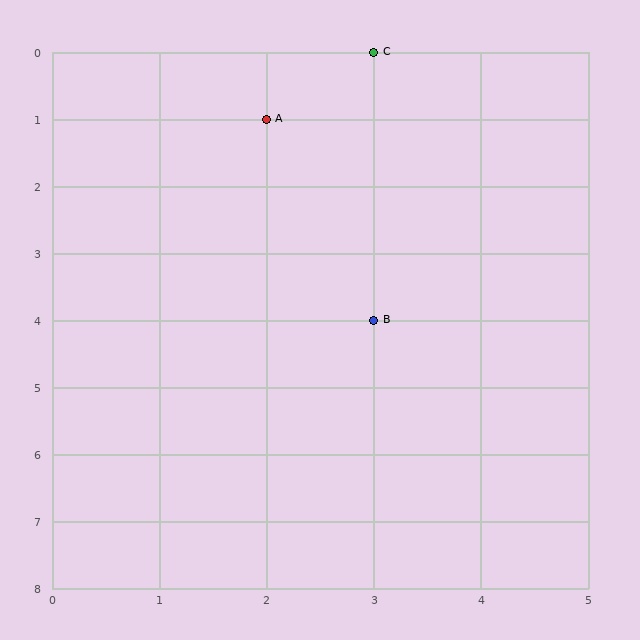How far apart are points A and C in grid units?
Points A and C are 1 column and 1 row apart (about 1.4 grid units diagonally).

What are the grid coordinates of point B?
Point B is at grid coordinates (3, 4).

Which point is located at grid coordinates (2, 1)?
Point A is at (2, 1).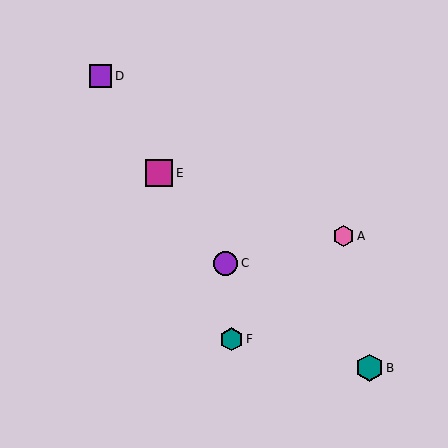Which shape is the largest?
The teal hexagon (labeled B) is the largest.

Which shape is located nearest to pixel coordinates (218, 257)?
The purple circle (labeled C) at (225, 263) is nearest to that location.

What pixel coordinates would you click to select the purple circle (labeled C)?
Click at (225, 263) to select the purple circle C.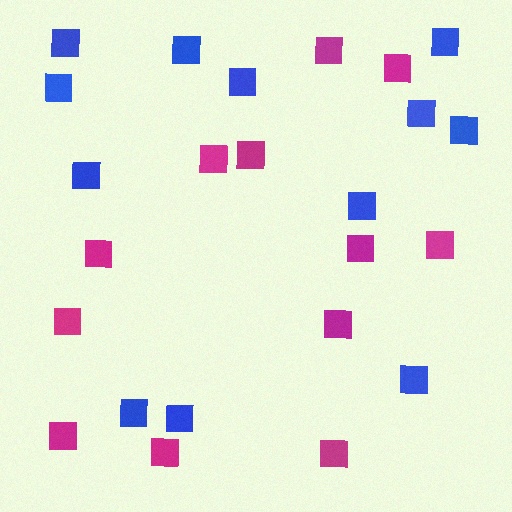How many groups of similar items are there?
There are 2 groups: one group of blue squares (12) and one group of magenta squares (12).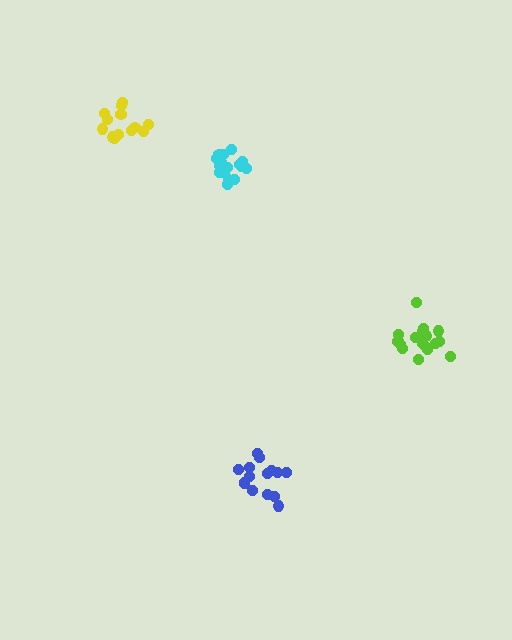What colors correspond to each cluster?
The clusters are colored: blue, lime, yellow, cyan.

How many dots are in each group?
Group 1: 15 dots, Group 2: 17 dots, Group 3: 13 dots, Group 4: 16 dots (61 total).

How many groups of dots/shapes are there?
There are 4 groups.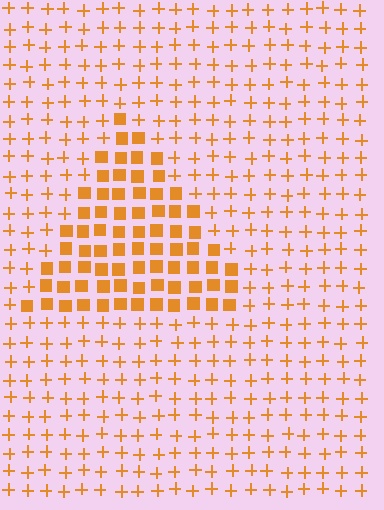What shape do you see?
I see a triangle.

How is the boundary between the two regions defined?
The boundary is defined by a change in element shape: squares inside vs. plus signs outside. All elements share the same color and spacing.